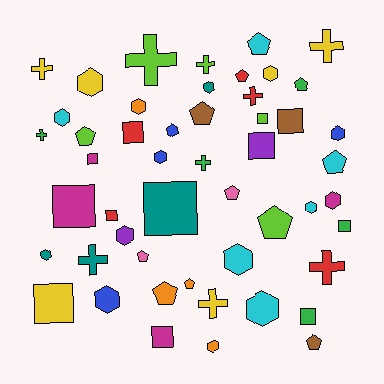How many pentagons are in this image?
There are 12 pentagons.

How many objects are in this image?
There are 50 objects.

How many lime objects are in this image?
There are 5 lime objects.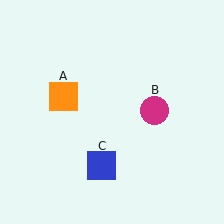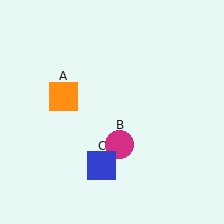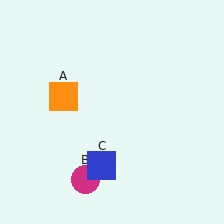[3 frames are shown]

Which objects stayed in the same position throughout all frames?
Orange square (object A) and blue square (object C) remained stationary.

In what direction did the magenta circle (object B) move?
The magenta circle (object B) moved down and to the left.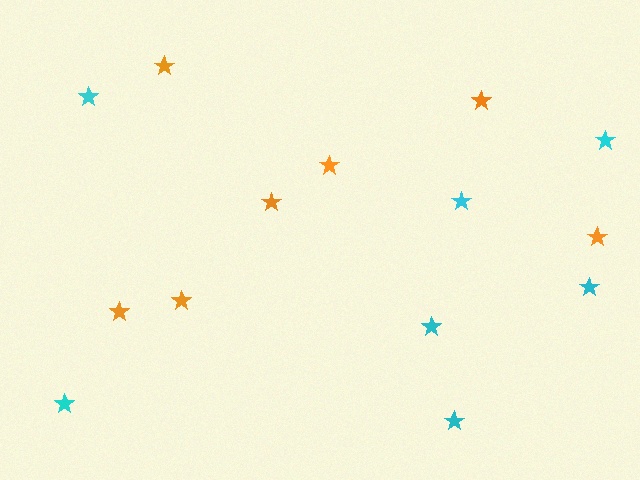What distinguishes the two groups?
There are 2 groups: one group of cyan stars (7) and one group of orange stars (7).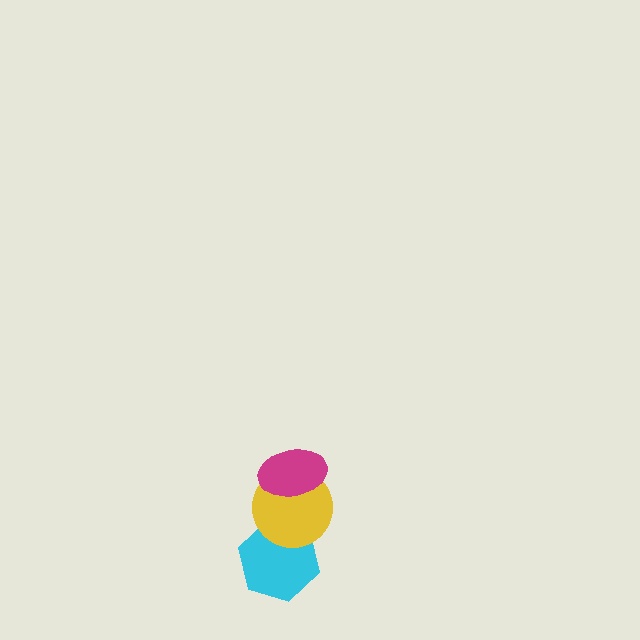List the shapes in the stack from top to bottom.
From top to bottom: the magenta ellipse, the yellow circle, the cyan hexagon.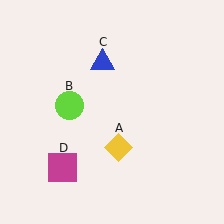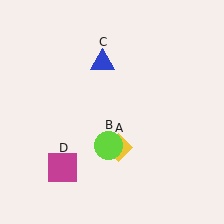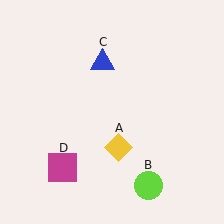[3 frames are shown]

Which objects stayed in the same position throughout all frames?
Yellow diamond (object A) and blue triangle (object C) and magenta square (object D) remained stationary.